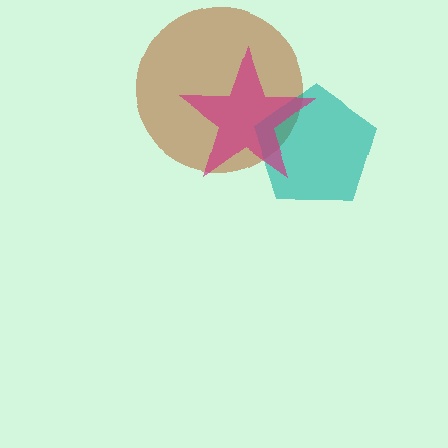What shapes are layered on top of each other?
The layered shapes are: a brown circle, a teal pentagon, a magenta star.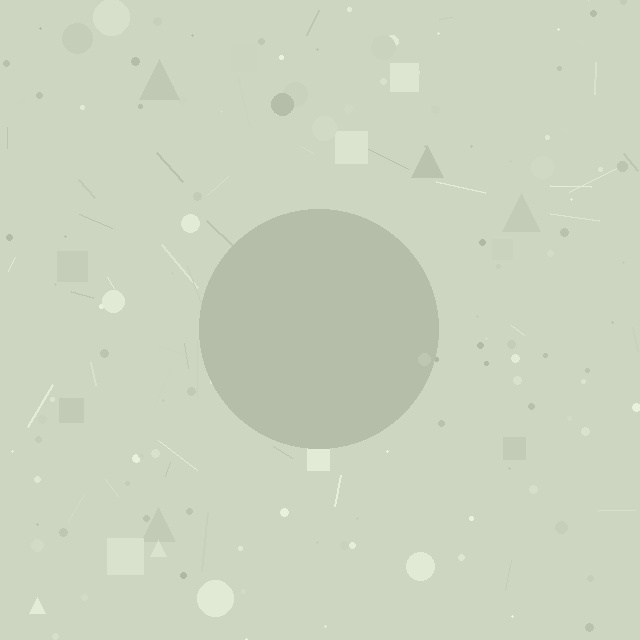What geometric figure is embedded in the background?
A circle is embedded in the background.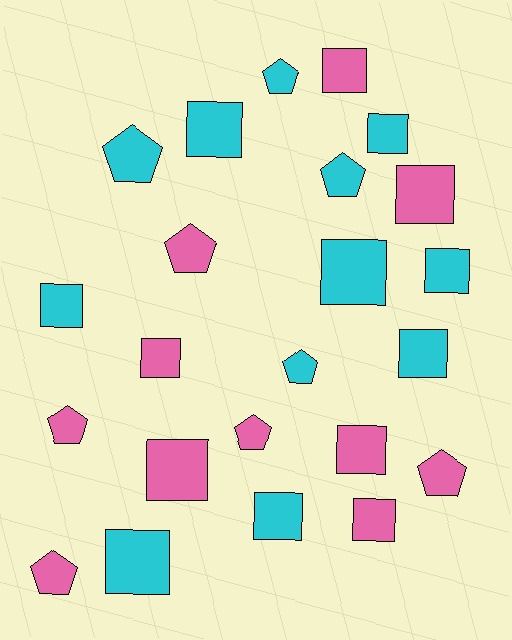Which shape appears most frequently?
Square, with 14 objects.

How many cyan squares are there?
There are 8 cyan squares.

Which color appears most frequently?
Cyan, with 12 objects.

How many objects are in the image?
There are 23 objects.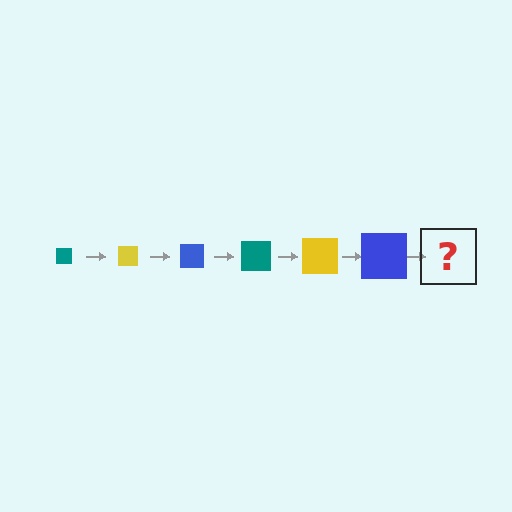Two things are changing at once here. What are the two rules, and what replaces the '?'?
The two rules are that the square grows larger each step and the color cycles through teal, yellow, and blue. The '?' should be a teal square, larger than the previous one.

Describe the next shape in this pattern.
It should be a teal square, larger than the previous one.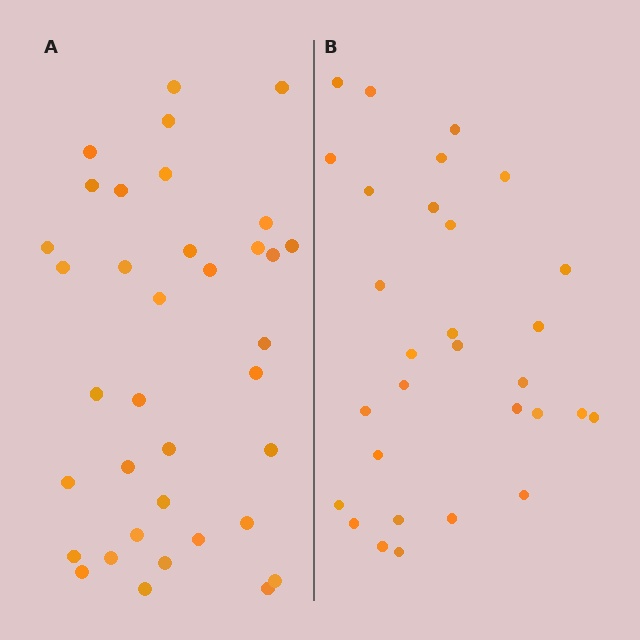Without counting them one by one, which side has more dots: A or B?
Region A (the left region) has more dots.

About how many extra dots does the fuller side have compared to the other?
Region A has about 6 more dots than region B.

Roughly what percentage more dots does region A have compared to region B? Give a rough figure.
About 20% more.